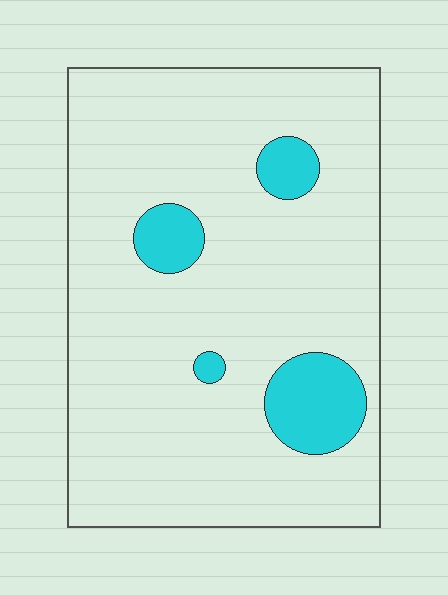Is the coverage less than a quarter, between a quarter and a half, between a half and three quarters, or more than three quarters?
Less than a quarter.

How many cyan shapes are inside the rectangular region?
4.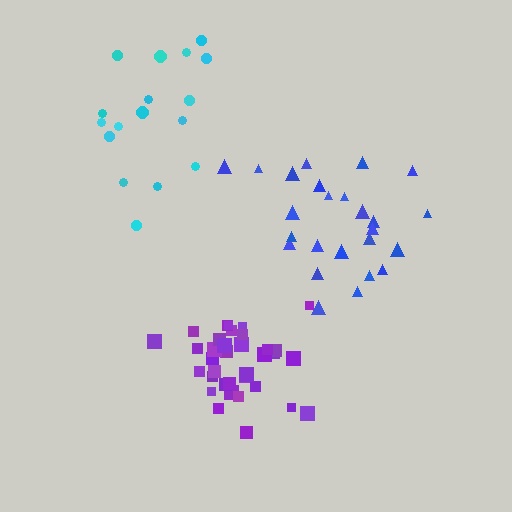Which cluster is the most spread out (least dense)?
Cyan.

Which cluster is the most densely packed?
Purple.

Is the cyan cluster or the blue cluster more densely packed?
Blue.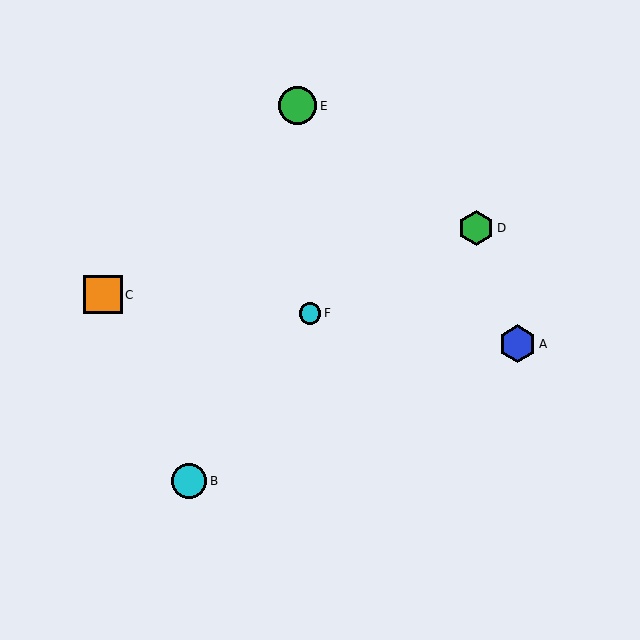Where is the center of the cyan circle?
The center of the cyan circle is at (310, 313).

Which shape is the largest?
The orange square (labeled C) is the largest.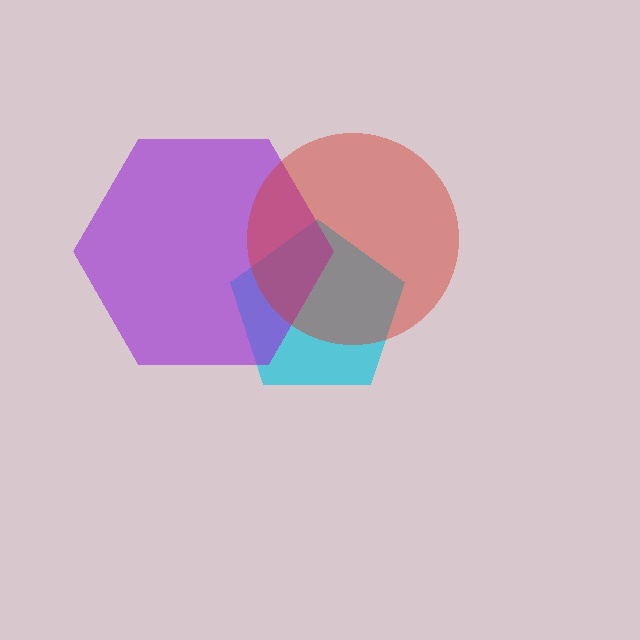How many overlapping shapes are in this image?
There are 3 overlapping shapes in the image.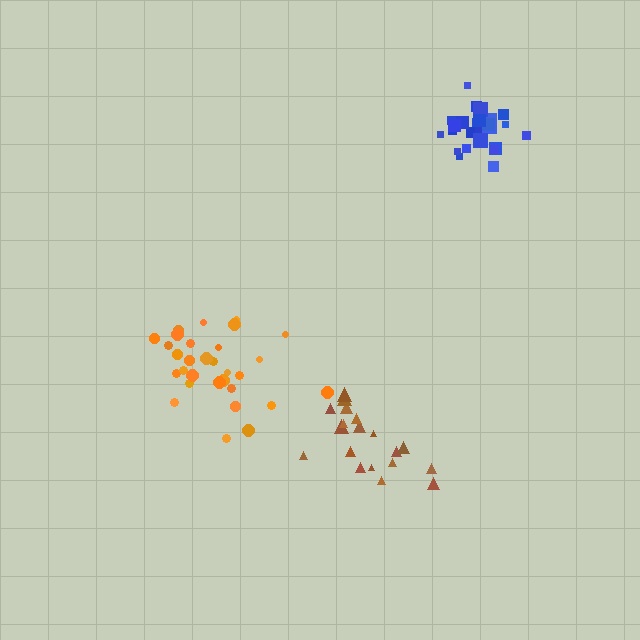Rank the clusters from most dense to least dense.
blue, orange, brown.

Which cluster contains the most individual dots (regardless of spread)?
Orange (30).